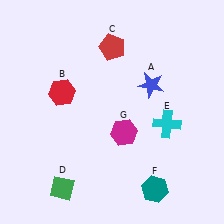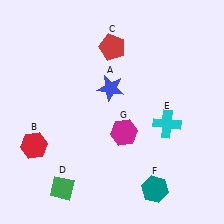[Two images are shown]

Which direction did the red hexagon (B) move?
The red hexagon (B) moved down.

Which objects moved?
The objects that moved are: the blue star (A), the red hexagon (B).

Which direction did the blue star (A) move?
The blue star (A) moved left.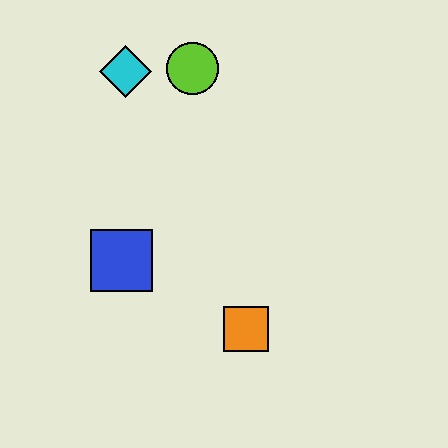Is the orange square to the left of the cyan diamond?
No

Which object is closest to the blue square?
The orange square is closest to the blue square.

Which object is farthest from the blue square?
The lime circle is farthest from the blue square.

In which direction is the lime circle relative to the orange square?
The lime circle is above the orange square.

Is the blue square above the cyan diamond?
No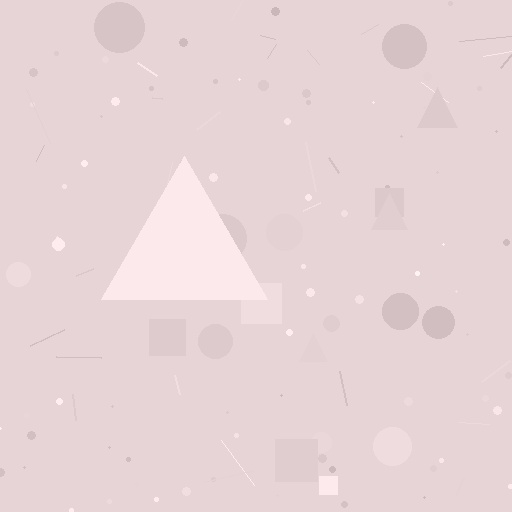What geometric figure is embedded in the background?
A triangle is embedded in the background.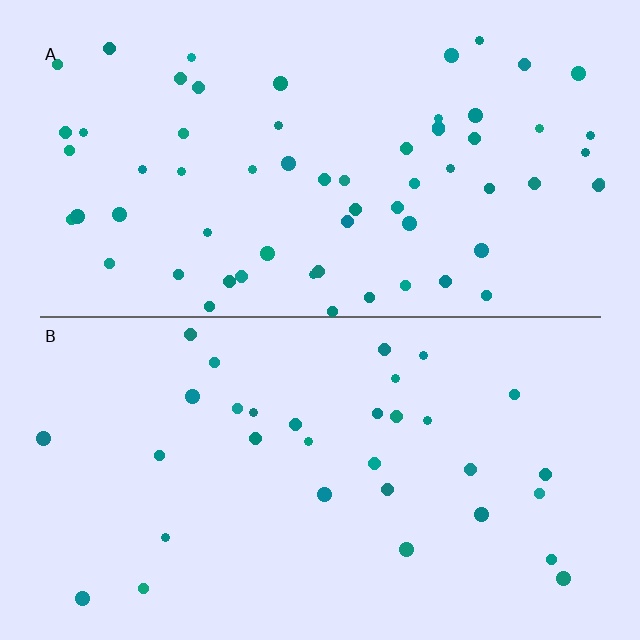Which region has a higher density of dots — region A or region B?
A (the top).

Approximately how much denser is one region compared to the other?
Approximately 2.0× — region A over region B.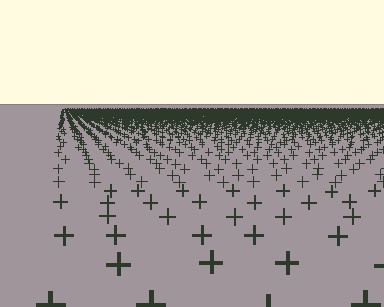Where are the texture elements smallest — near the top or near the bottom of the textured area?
Near the top.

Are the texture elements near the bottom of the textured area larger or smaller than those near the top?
Larger. Near the bottom, elements are closer to the viewer and appear at a bigger on-screen size.